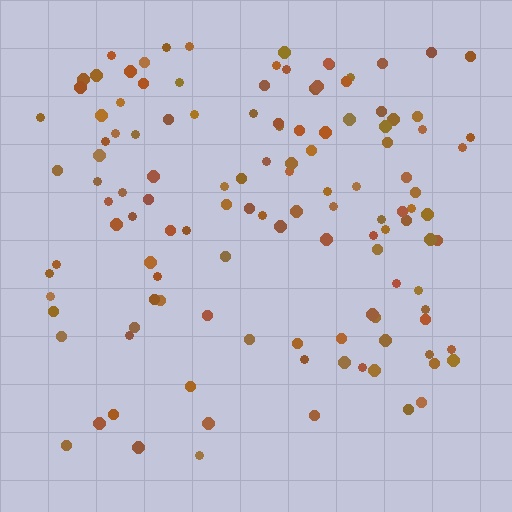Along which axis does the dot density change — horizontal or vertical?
Vertical.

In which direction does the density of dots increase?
From bottom to top, with the top side densest.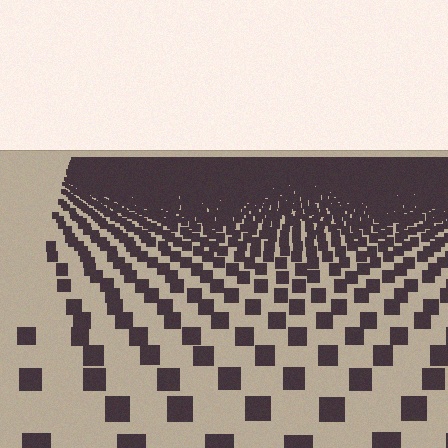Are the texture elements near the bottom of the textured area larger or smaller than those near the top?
Larger. Near the bottom, elements are closer to the viewer and appear at a bigger on-screen size.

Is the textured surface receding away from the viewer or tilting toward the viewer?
The surface is receding away from the viewer. Texture elements get smaller and denser toward the top.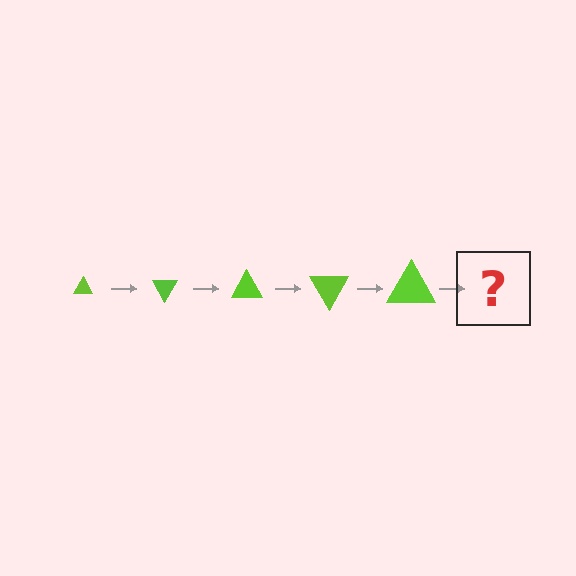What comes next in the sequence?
The next element should be a triangle, larger than the previous one and rotated 300 degrees from the start.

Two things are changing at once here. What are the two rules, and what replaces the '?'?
The two rules are that the triangle grows larger each step and it rotates 60 degrees each step. The '?' should be a triangle, larger than the previous one and rotated 300 degrees from the start.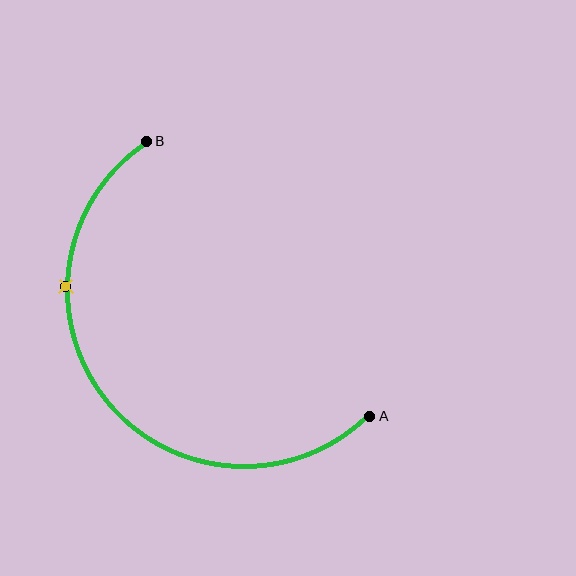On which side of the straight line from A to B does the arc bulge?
The arc bulges below and to the left of the straight line connecting A and B.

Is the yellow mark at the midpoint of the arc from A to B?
No. The yellow mark lies on the arc but is closer to endpoint B. The arc midpoint would be at the point on the curve equidistant along the arc from both A and B.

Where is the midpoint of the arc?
The arc midpoint is the point on the curve farthest from the straight line joining A and B. It sits below and to the left of that line.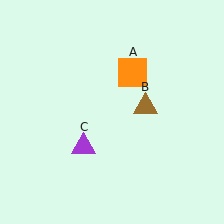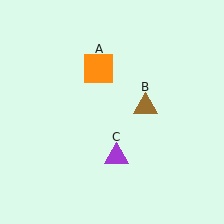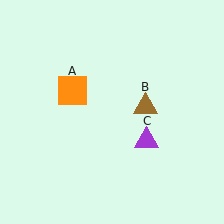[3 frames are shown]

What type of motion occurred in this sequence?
The orange square (object A), purple triangle (object C) rotated counterclockwise around the center of the scene.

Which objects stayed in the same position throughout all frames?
Brown triangle (object B) remained stationary.